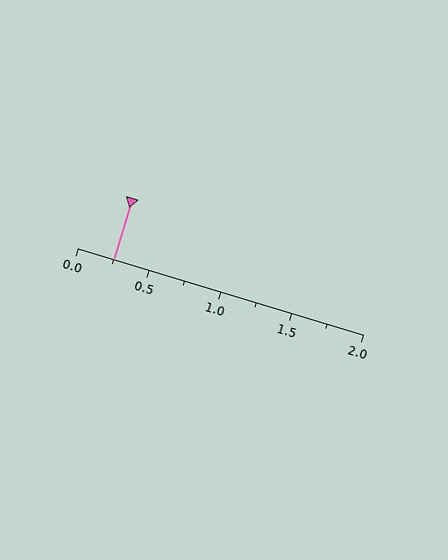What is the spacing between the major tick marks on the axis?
The major ticks are spaced 0.5 apart.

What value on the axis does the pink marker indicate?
The marker indicates approximately 0.25.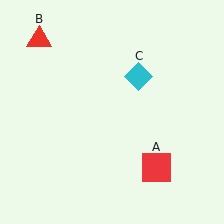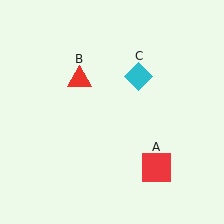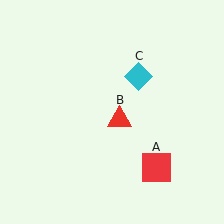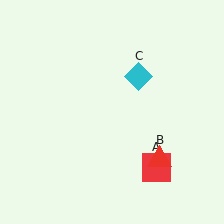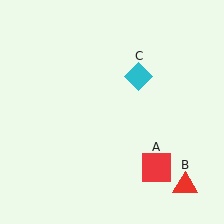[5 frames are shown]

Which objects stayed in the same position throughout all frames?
Red square (object A) and cyan diamond (object C) remained stationary.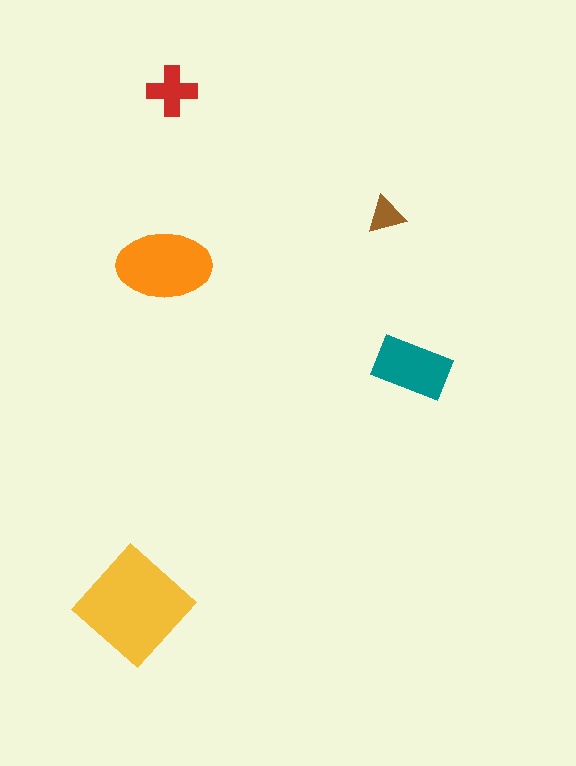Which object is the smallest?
The brown triangle.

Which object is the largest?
The yellow diamond.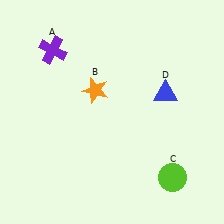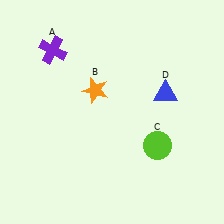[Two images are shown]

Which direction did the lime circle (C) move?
The lime circle (C) moved up.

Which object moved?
The lime circle (C) moved up.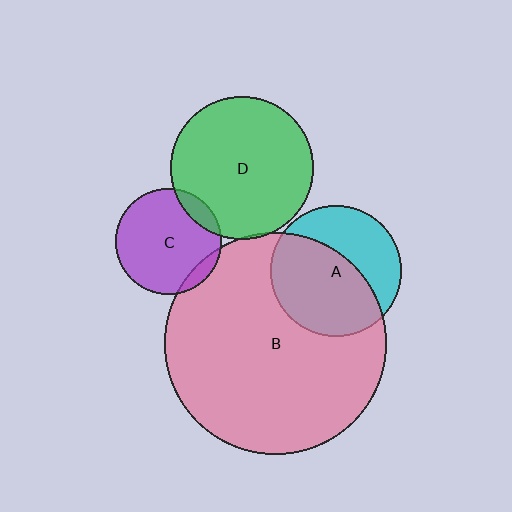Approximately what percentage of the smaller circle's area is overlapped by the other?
Approximately 5%.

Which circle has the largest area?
Circle B (pink).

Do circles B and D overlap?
Yes.